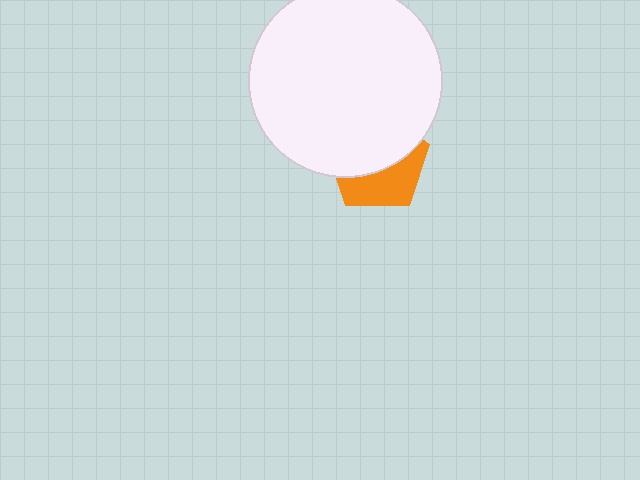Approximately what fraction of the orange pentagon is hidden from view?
Roughly 58% of the orange pentagon is hidden behind the white circle.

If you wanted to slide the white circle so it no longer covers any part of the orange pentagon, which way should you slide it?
Slide it up — that is the most direct way to separate the two shapes.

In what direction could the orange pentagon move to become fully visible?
The orange pentagon could move down. That would shift it out from behind the white circle entirely.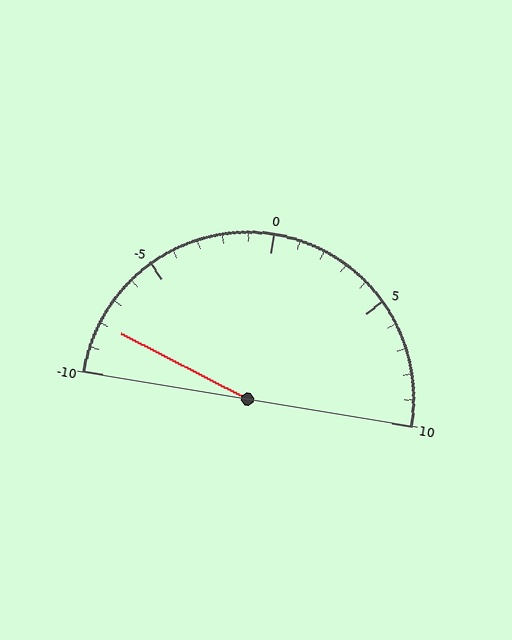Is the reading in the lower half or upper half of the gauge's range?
The reading is in the lower half of the range (-10 to 10).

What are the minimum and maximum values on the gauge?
The gauge ranges from -10 to 10.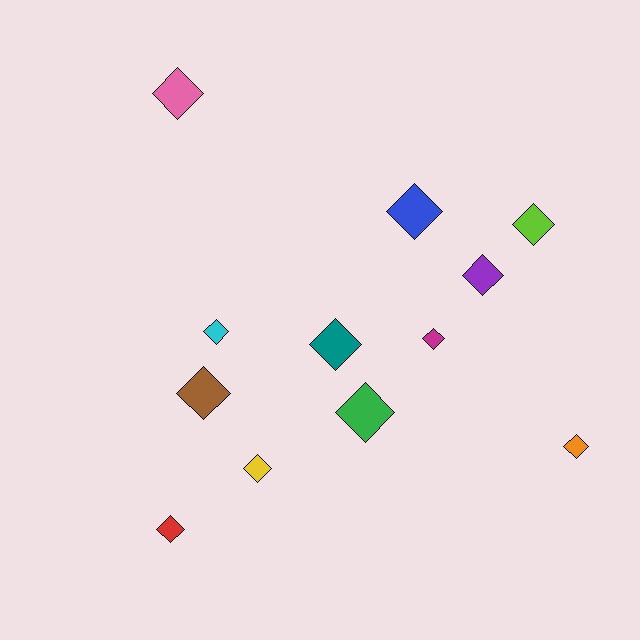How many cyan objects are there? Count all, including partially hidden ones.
There is 1 cyan object.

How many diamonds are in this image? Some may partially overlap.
There are 12 diamonds.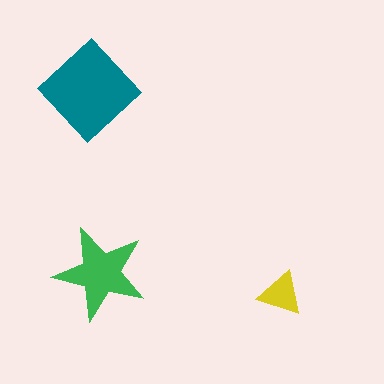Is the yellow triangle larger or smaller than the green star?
Smaller.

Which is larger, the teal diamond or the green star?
The teal diamond.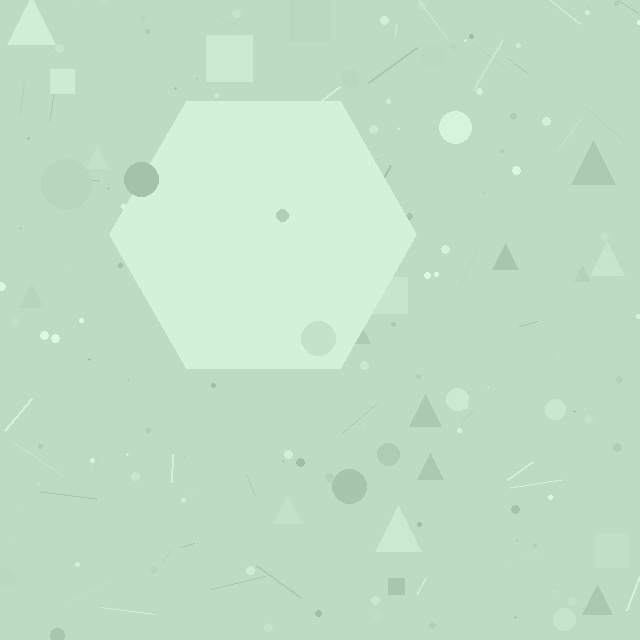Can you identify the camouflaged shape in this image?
The camouflaged shape is a hexagon.